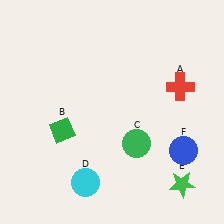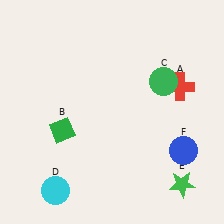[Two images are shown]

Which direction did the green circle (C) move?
The green circle (C) moved up.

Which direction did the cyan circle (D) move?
The cyan circle (D) moved left.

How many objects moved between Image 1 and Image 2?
2 objects moved between the two images.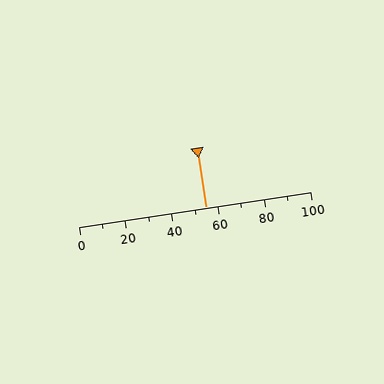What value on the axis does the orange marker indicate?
The marker indicates approximately 55.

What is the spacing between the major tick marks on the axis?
The major ticks are spaced 20 apart.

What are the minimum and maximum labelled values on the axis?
The axis runs from 0 to 100.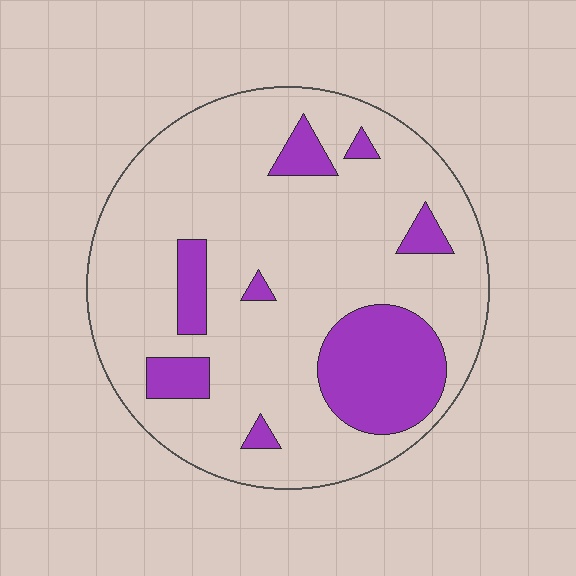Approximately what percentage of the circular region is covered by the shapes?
Approximately 20%.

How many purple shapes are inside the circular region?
8.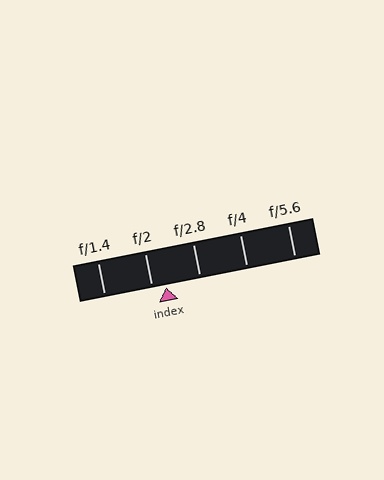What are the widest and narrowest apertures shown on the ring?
The widest aperture shown is f/1.4 and the narrowest is f/5.6.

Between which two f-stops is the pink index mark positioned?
The index mark is between f/2 and f/2.8.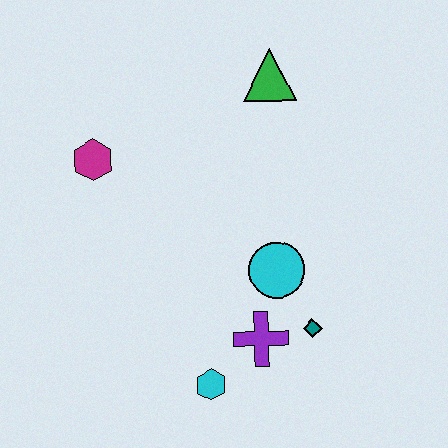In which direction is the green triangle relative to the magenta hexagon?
The green triangle is to the right of the magenta hexagon.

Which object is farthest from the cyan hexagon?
The green triangle is farthest from the cyan hexagon.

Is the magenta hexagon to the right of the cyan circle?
No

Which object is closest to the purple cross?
The teal diamond is closest to the purple cross.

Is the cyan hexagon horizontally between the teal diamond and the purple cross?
No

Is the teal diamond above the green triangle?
No